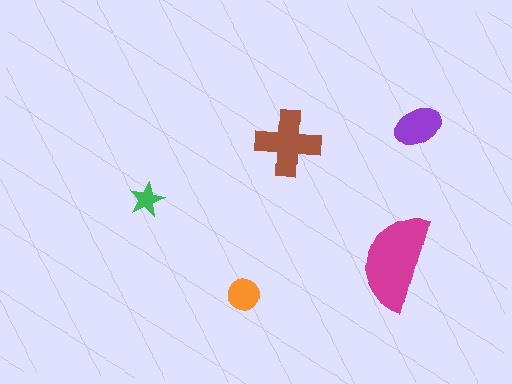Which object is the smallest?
The green star.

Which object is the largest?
The magenta semicircle.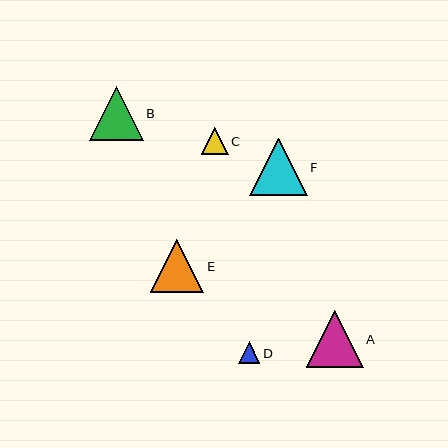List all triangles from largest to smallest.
From largest to smallest: F, A, E, B, C, D.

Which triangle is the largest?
Triangle F is the largest with a size of approximately 58 pixels.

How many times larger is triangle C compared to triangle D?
Triangle C is approximately 1.2 times the size of triangle D.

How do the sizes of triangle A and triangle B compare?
Triangle A and triangle B are approximately the same size.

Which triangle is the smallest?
Triangle D is the smallest with a size of approximately 22 pixels.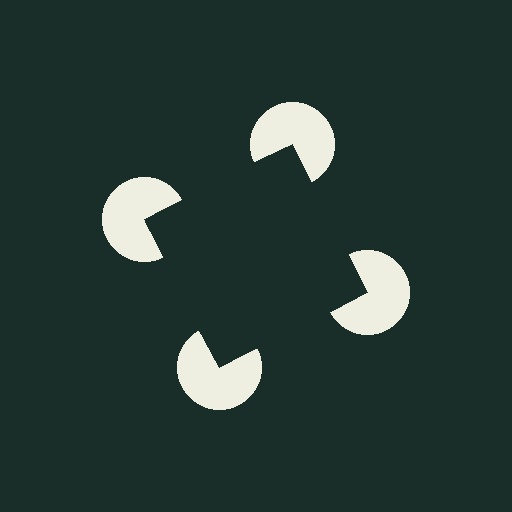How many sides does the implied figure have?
4 sides.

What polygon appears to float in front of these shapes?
An illusory square — its edges are inferred from the aligned wedge cuts in the pac-man discs, not physically drawn.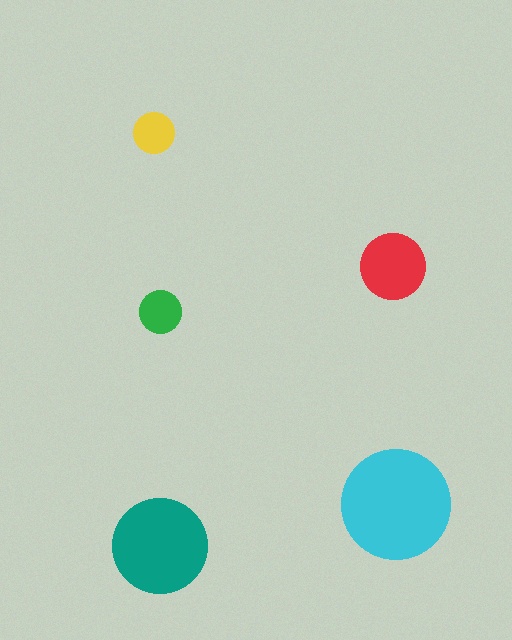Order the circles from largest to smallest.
the cyan one, the teal one, the red one, the green one, the yellow one.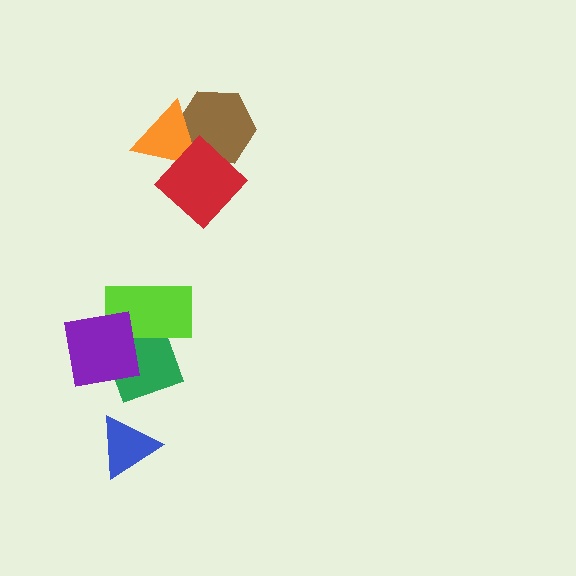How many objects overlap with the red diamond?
2 objects overlap with the red diamond.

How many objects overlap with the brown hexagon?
2 objects overlap with the brown hexagon.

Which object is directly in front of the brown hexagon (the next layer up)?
The orange triangle is directly in front of the brown hexagon.